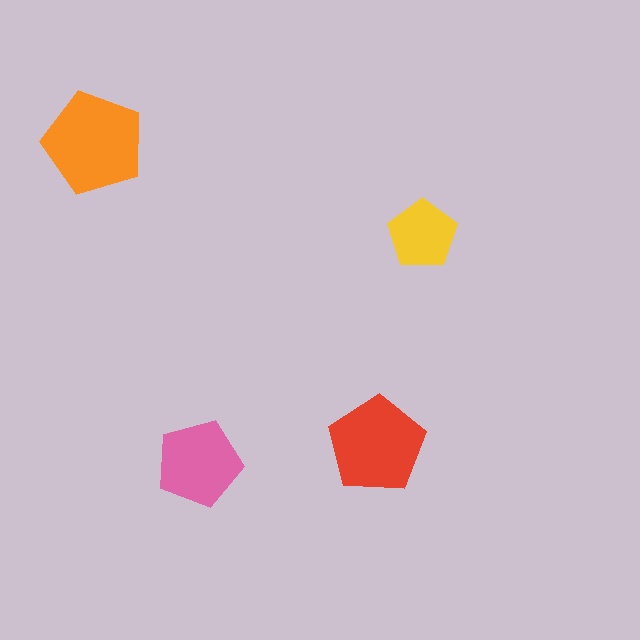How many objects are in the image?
There are 4 objects in the image.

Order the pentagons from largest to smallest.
the orange one, the red one, the pink one, the yellow one.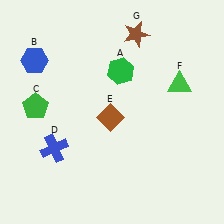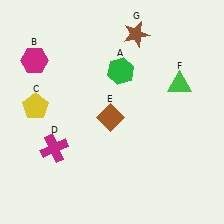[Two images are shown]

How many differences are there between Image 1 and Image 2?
There are 3 differences between the two images.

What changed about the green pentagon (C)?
In Image 1, C is green. In Image 2, it changed to yellow.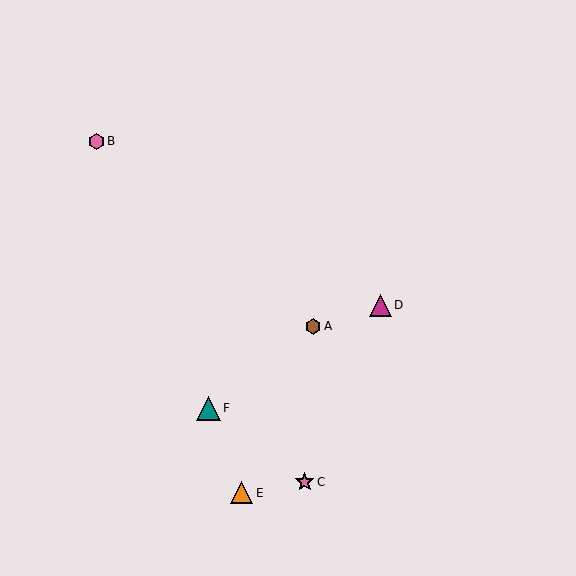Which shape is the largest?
The teal triangle (labeled F) is the largest.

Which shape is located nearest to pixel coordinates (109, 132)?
The pink hexagon (labeled B) at (96, 141) is nearest to that location.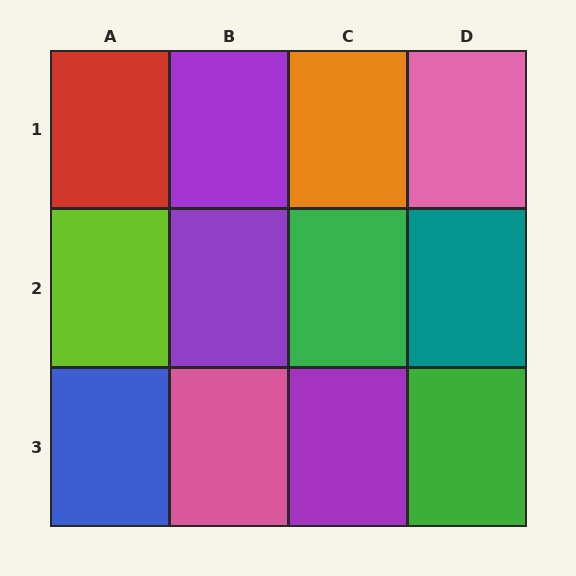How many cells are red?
1 cell is red.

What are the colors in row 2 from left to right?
Lime, purple, green, teal.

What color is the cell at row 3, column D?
Green.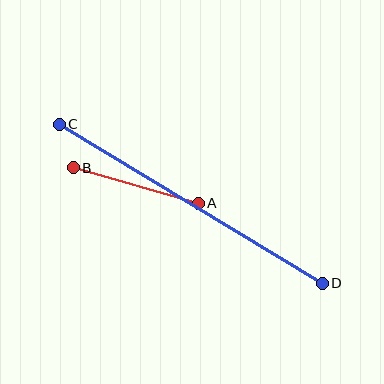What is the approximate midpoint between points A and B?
The midpoint is at approximately (136, 186) pixels.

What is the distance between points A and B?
The distance is approximately 130 pixels.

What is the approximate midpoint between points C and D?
The midpoint is at approximately (191, 204) pixels.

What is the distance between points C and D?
The distance is approximately 307 pixels.